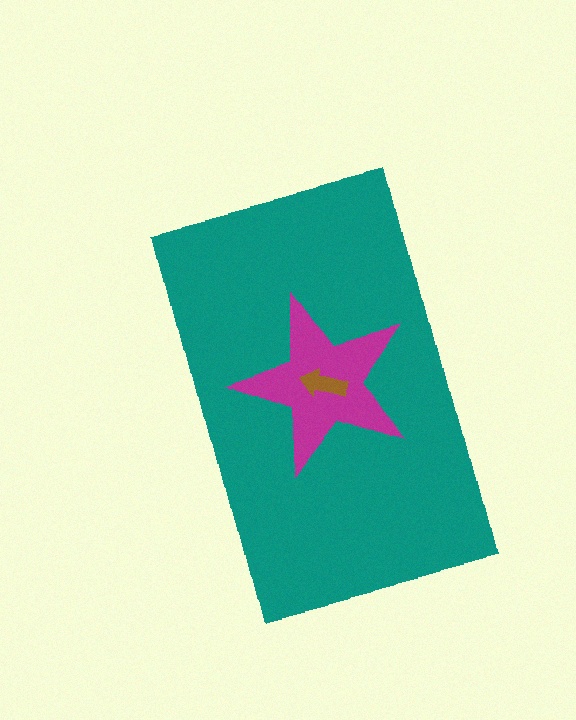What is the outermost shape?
The teal rectangle.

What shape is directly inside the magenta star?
The brown arrow.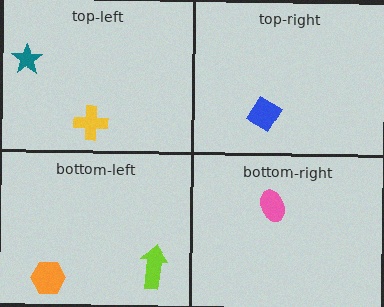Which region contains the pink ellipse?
The bottom-right region.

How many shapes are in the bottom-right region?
1.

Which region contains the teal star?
The top-left region.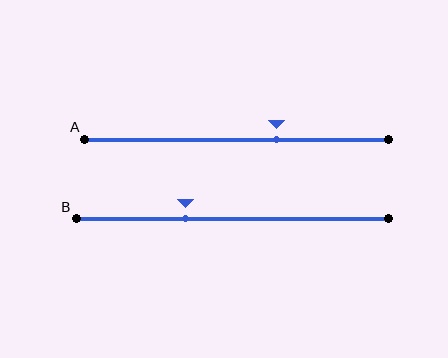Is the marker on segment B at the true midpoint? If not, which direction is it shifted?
No, the marker on segment B is shifted to the left by about 15% of the segment length.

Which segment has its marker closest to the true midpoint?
Segment A has its marker closest to the true midpoint.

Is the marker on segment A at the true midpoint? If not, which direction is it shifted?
No, the marker on segment A is shifted to the right by about 13% of the segment length.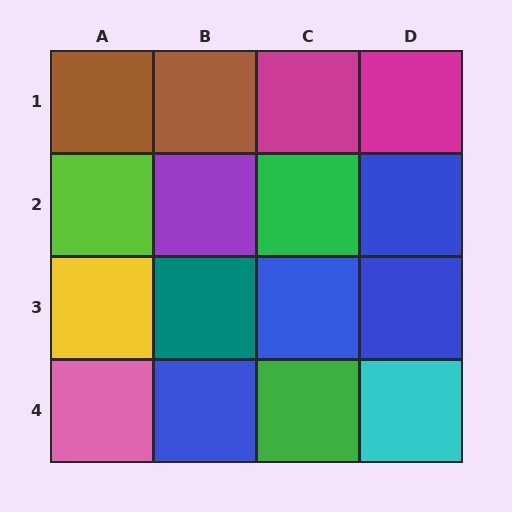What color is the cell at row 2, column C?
Green.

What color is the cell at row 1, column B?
Brown.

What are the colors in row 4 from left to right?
Pink, blue, green, cyan.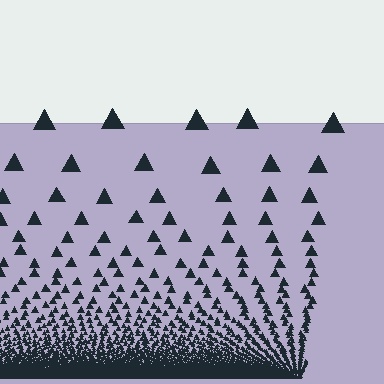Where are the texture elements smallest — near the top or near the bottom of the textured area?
Near the bottom.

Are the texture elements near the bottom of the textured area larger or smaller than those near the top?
Smaller. The gradient is inverted — elements near the bottom are smaller and denser.